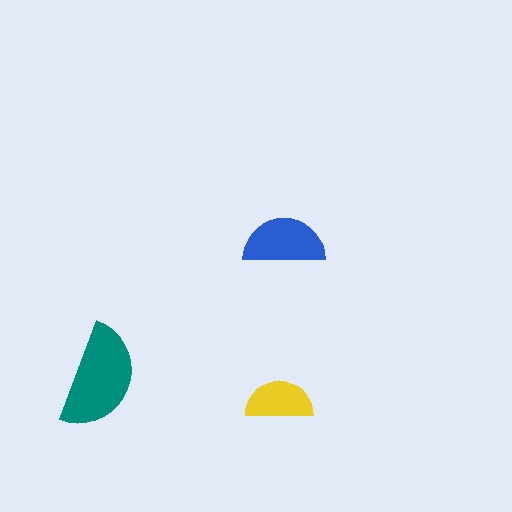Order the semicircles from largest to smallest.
the teal one, the blue one, the yellow one.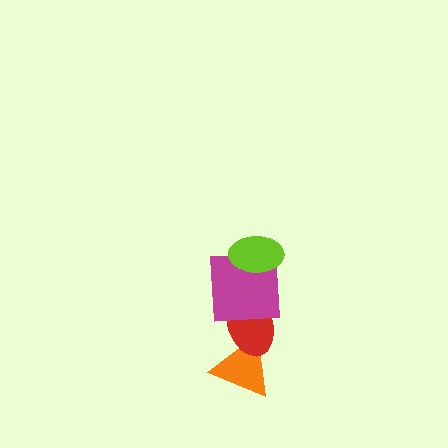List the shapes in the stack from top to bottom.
From top to bottom: the lime ellipse, the magenta square, the red ellipse, the orange triangle.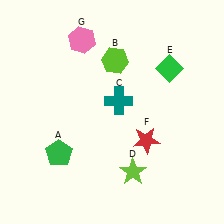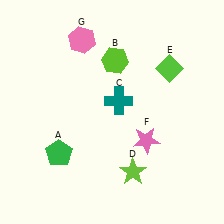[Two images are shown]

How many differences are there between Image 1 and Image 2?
There are 2 differences between the two images.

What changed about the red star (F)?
In Image 1, F is red. In Image 2, it changed to pink.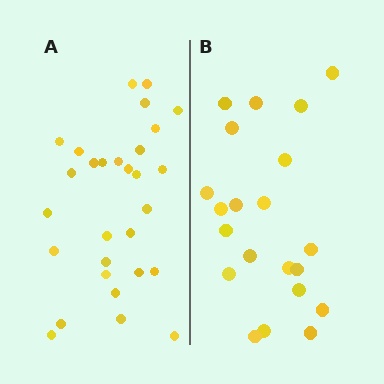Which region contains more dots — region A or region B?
Region A (the left region) has more dots.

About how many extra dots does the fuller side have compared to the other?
Region A has roughly 8 or so more dots than region B.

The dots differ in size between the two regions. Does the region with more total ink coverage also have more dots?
No. Region B has more total ink coverage because its dots are larger, but region A actually contains more individual dots. Total area can be misleading — the number of items is what matters here.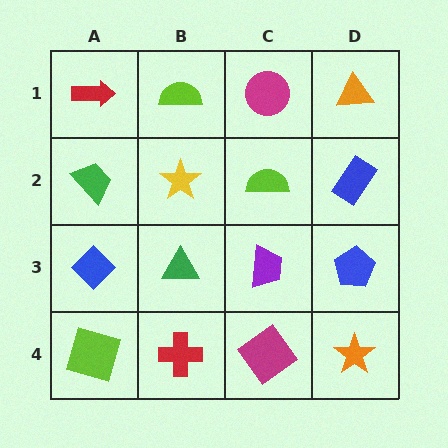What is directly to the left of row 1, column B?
A red arrow.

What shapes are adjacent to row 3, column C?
A lime semicircle (row 2, column C), a magenta diamond (row 4, column C), a green triangle (row 3, column B), a blue pentagon (row 3, column D).